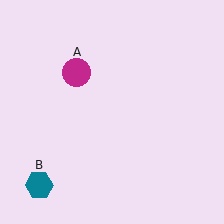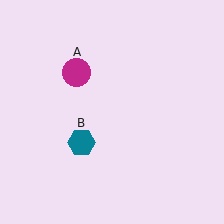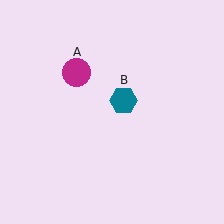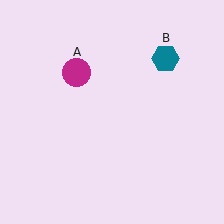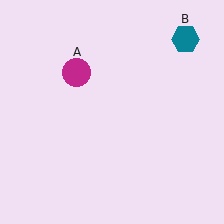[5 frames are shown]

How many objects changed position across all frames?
1 object changed position: teal hexagon (object B).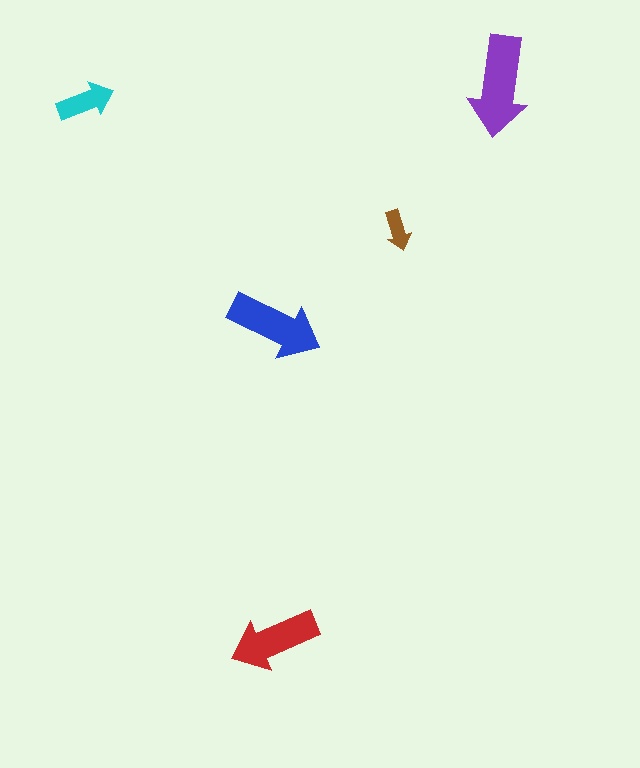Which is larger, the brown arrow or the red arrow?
The red one.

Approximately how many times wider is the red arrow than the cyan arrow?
About 1.5 times wider.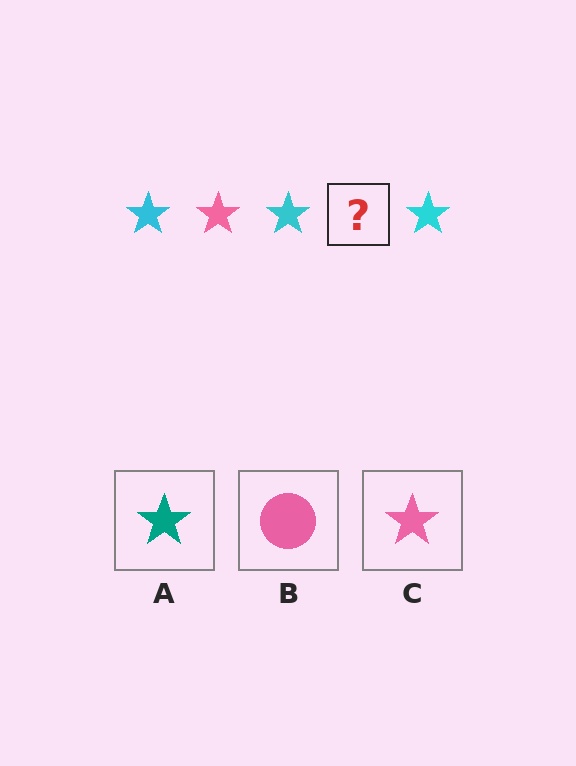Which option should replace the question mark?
Option C.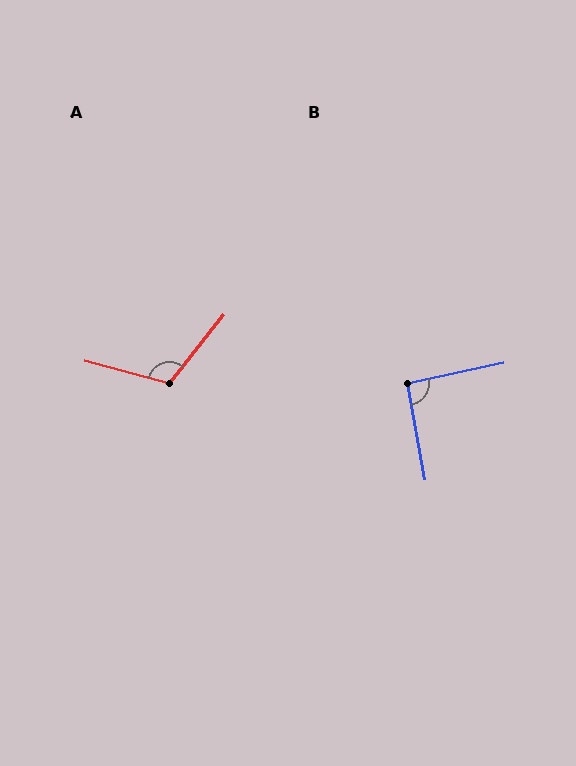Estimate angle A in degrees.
Approximately 113 degrees.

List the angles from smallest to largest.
B (92°), A (113°).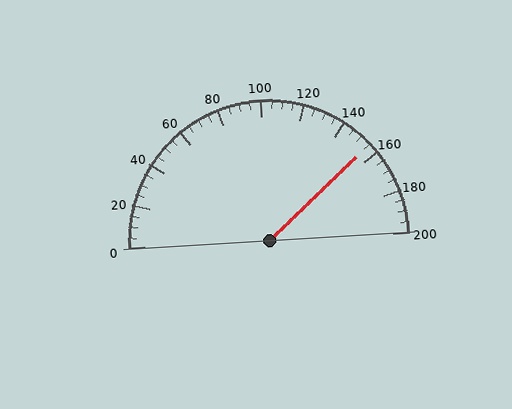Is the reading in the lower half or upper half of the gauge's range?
The reading is in the upper half of the range (0 to 200).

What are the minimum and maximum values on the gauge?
The gauge ranges from 0 to 200.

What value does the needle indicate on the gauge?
The needle indicates approximately 155.